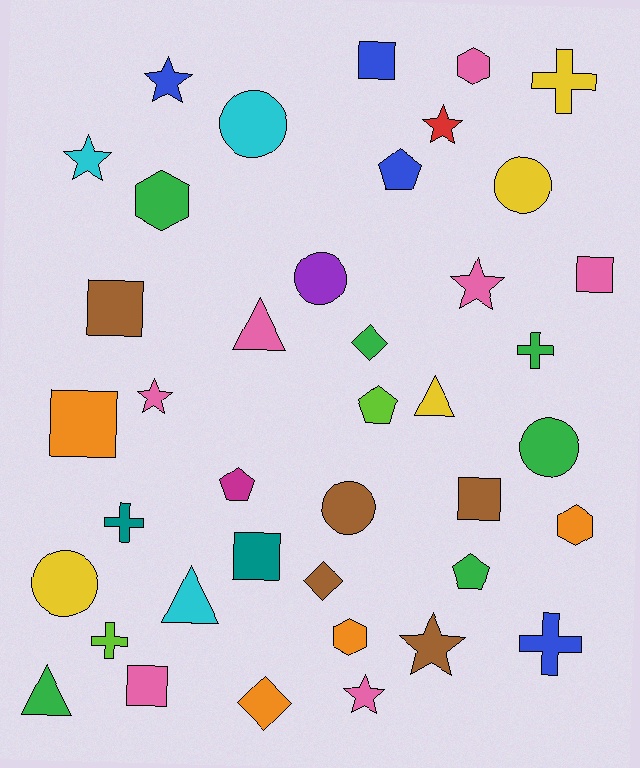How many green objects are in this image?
There are 6 green objects.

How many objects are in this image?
There are 40 objects.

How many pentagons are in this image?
There are 4 pentagons.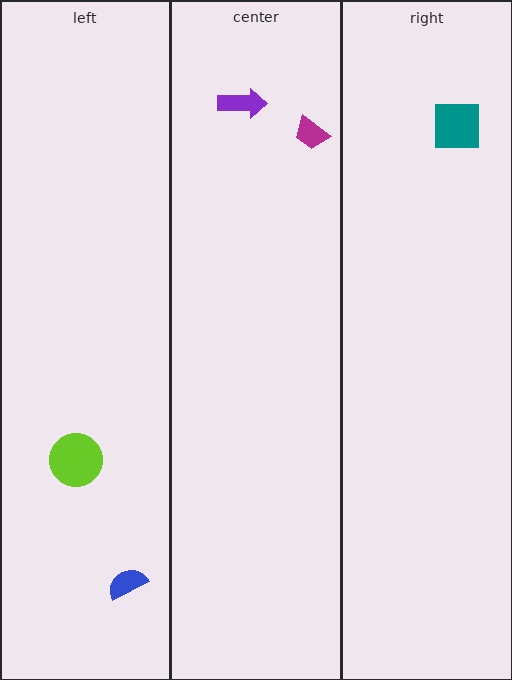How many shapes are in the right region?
1.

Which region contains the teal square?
The right region.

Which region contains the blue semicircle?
The left region.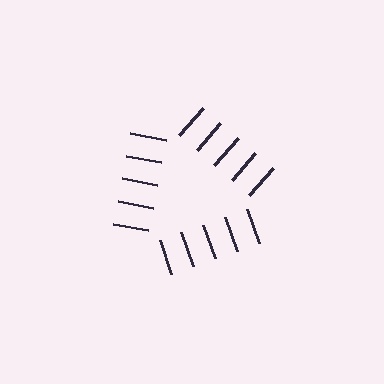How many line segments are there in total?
15 — 5 along each of the 3 edges.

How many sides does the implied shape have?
3 sides — the line-ends trace a triangle.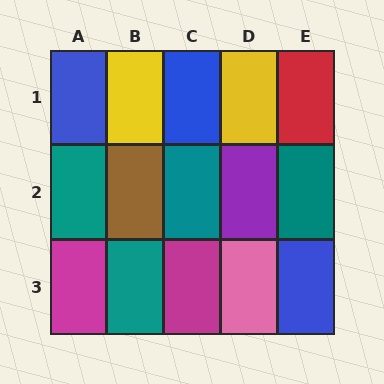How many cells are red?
1 cell is red.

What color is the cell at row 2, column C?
Teal.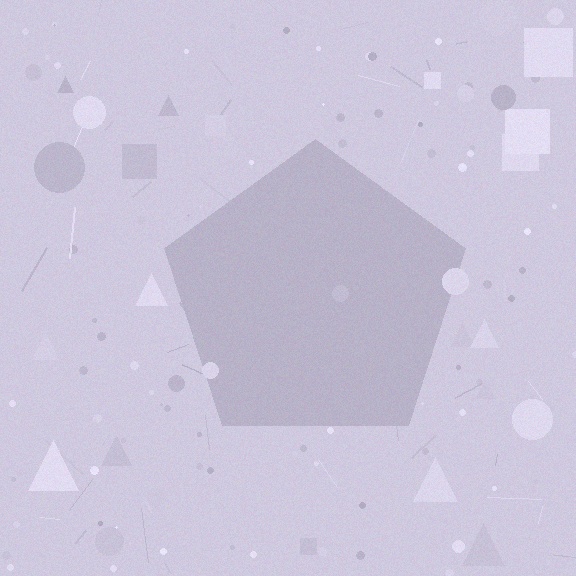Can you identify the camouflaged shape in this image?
The camouflaged shape is a pentagon.